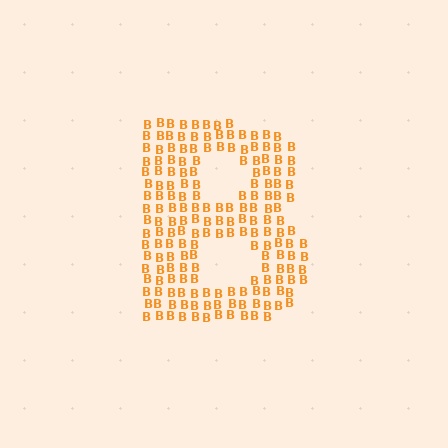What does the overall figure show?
The overall figure shows the letter B.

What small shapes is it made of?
It is made of small letter B's.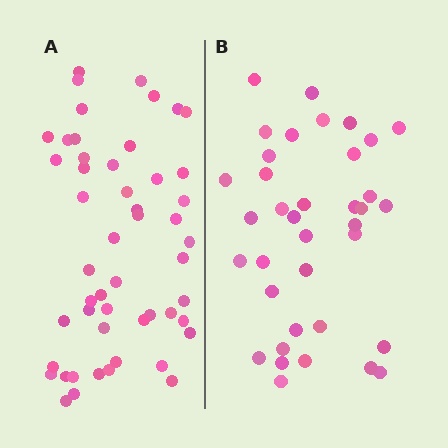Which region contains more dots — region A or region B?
Region A (the left region) has more dots.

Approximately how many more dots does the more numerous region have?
Region A has approximately 15 more dots than region B.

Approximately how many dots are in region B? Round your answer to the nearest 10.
About 40 dots. (The exact count is 37, which rounds to 40.)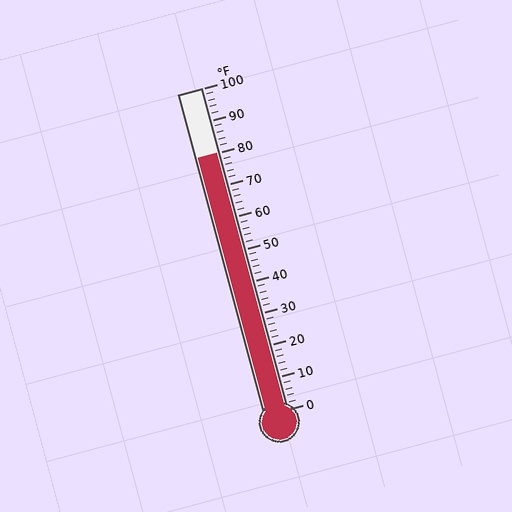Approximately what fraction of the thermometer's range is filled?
The thermometer is filled to approximately 80% of its range.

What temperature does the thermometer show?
The thermometer shows approximately 80°F.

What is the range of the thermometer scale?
The thermometer scale ranges from 0°F to 100°F.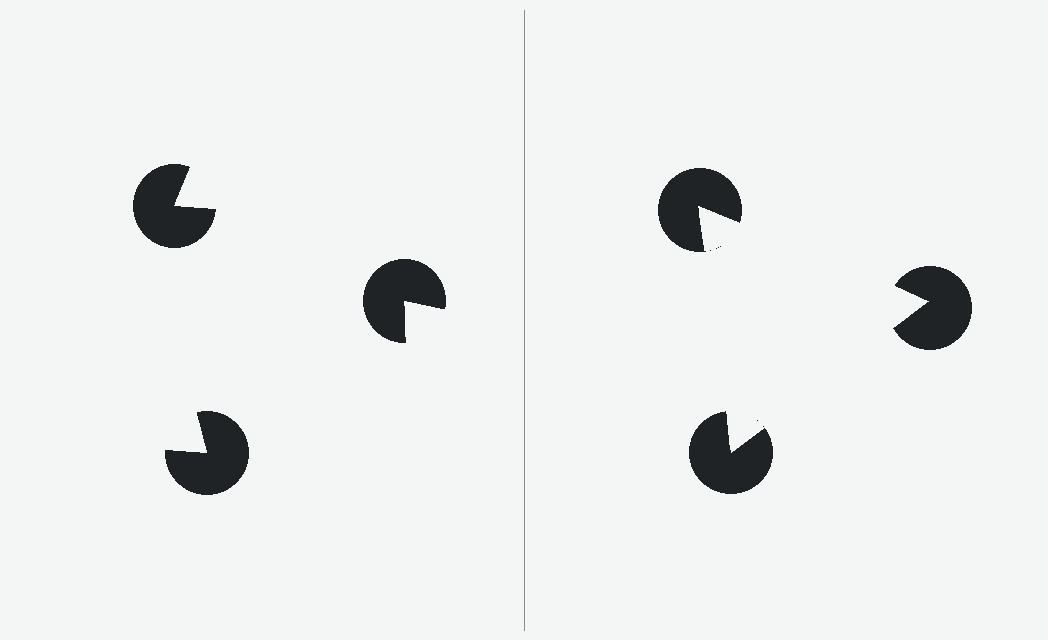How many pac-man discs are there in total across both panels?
6 — 3 on each side.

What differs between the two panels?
The pac-man discs are positioned identically on both sides; only the wedge orientations differ. On the right they align to a triangle; on the left they are misaligned.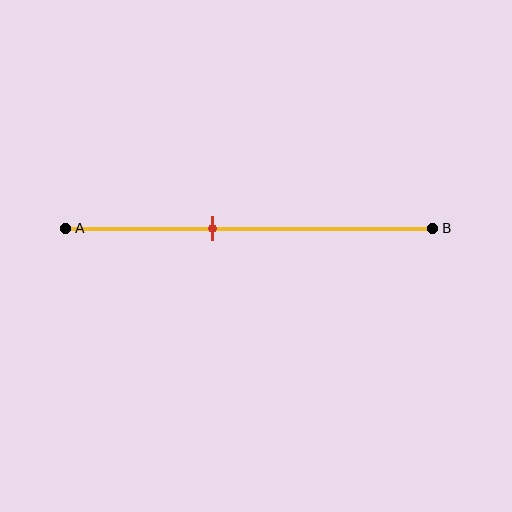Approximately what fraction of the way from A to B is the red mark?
The red mark is approximately 40% of the way from A to B.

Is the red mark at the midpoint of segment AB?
No, the mark is at about 40% from A, not at the 50% midpoint.